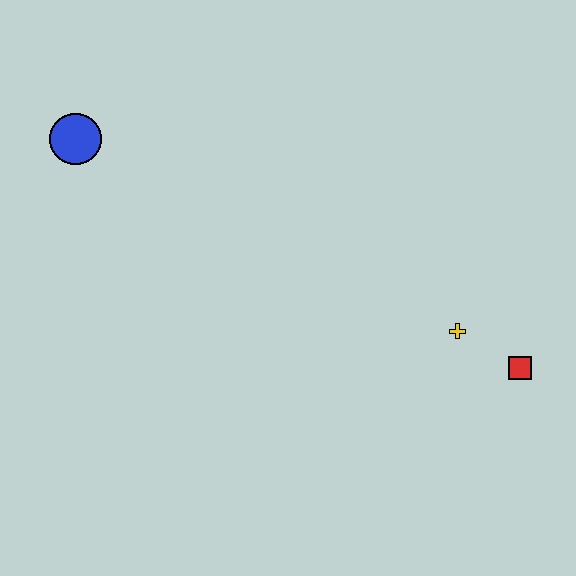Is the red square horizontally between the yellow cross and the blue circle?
No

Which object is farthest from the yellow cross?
The blue circle is farthest from the yellow cross.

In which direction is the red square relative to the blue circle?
The red square is to the right of the blue circle.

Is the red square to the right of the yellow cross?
Yes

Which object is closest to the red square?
The yellow cross is closest to the red square.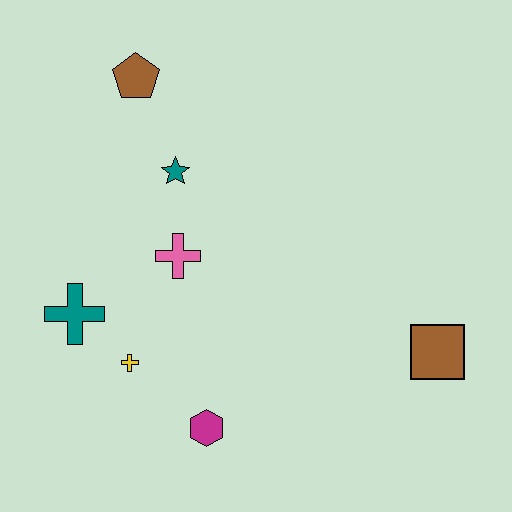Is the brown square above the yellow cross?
Yes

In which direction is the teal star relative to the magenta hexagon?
The teal star is above the magenta hexagon.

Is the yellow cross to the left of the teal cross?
No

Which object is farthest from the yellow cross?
The brown square is farthest from the yellow cross.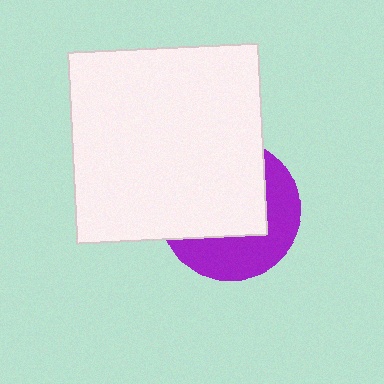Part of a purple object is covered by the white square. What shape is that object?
It is a circle.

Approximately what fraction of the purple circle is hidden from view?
Roughly 59% of the purple circle is hidden behind the white square.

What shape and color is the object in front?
The object in front is a white square.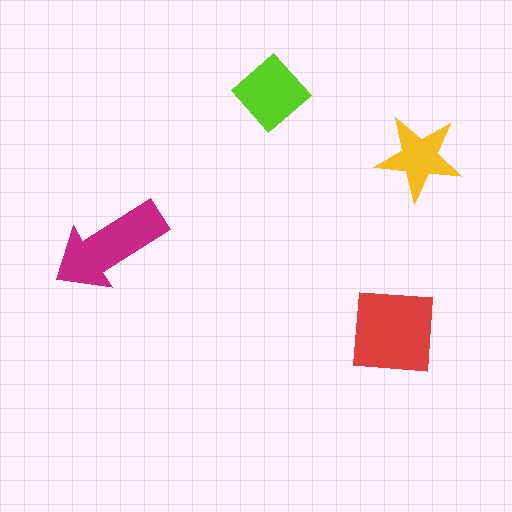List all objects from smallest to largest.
The yellow star, the lime diamond, the magenta arrow, the red square.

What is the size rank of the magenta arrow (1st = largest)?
2nd.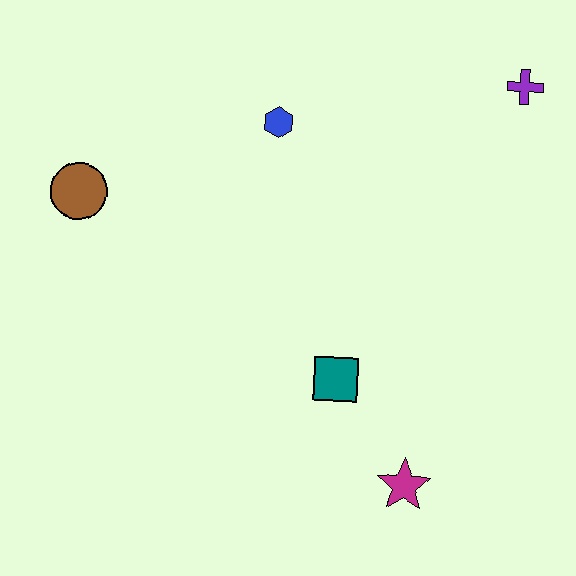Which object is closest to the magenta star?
The teal square is closest to the magenta star.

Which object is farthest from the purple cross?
The brown circle is farthest from the purple cross.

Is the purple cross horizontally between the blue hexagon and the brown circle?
No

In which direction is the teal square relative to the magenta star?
The teal square is above the magenta star.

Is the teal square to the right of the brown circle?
Yes